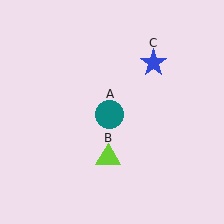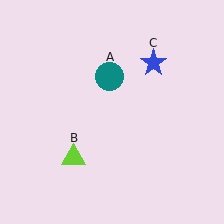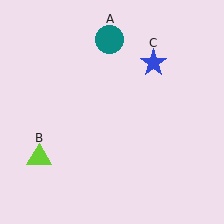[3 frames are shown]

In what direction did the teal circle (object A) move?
The teal circle (object A) moved up.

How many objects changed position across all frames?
2 objects changed position: teal circle (object A), lime triangle (object B).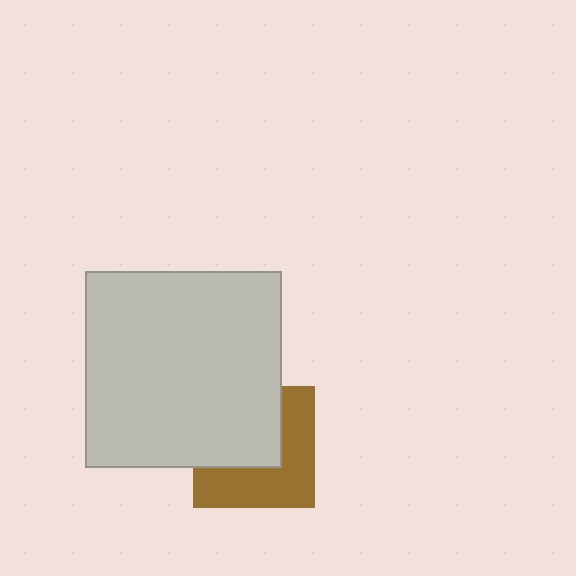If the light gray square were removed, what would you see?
You would see the complete brown square.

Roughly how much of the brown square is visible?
About half of it is visible (roughly 52%).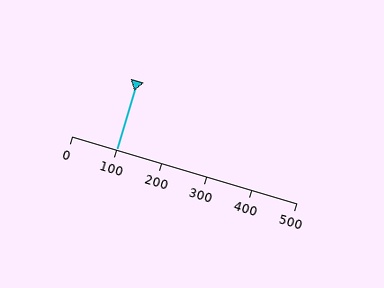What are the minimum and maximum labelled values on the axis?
The axis runs from 0 to 500.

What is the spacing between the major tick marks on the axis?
The major ticks are spaced 100 apart.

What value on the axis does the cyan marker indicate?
The marker indicates approximately 100.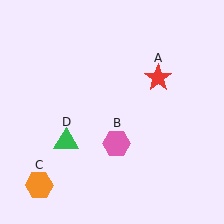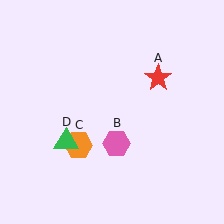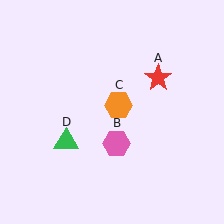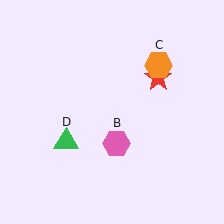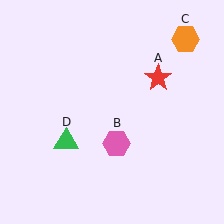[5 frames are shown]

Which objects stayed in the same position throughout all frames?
Red star (object A) and pink hexagon (object B) and green triangle (object D) remained stationary.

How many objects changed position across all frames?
1 object changed position: orange hexagon (object C).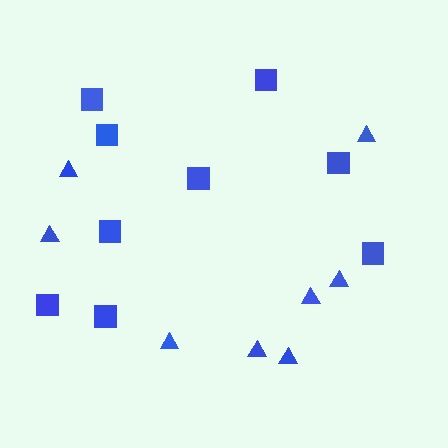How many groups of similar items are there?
There are 2 groups: one group of squares (9) and one group of triangles (8).